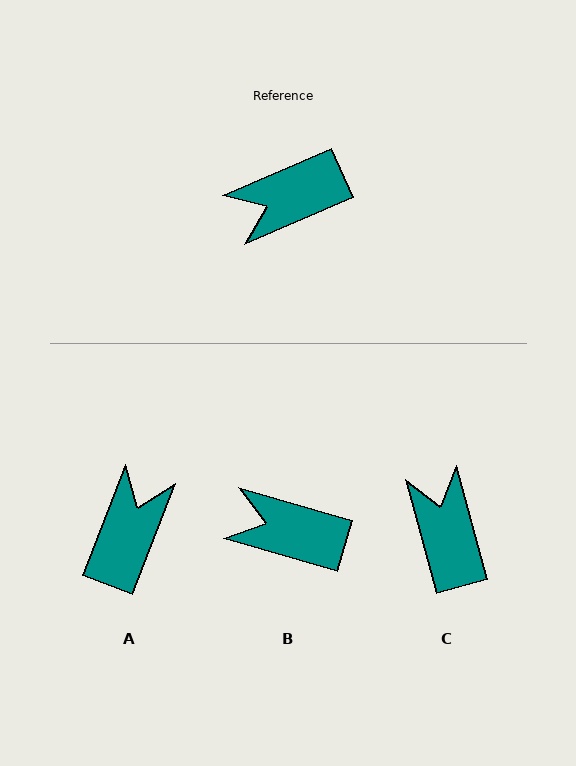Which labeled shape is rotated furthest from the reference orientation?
A, about 135 degrees away.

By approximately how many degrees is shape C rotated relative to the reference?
Approximately 98 degrees clockwise.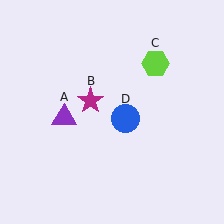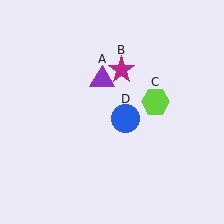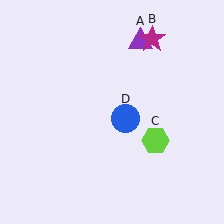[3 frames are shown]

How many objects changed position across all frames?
3 objects changed position: purple triangle (object A), magenta star (object B), lime hexagon (object C).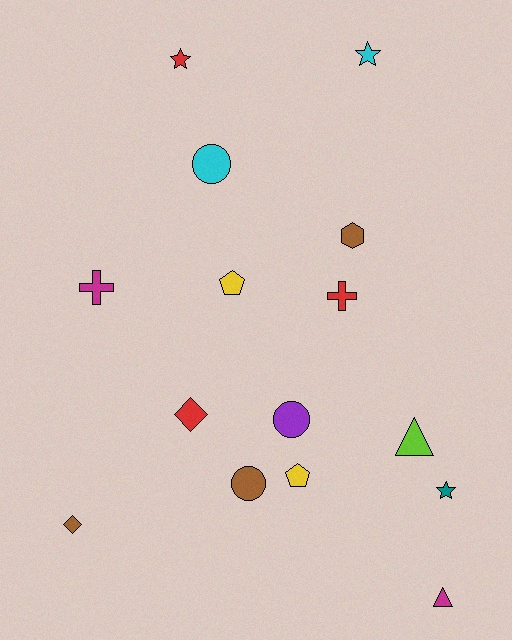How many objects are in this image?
There are 15 objects.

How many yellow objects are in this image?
There are 2 yellow objects.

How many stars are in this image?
There are 3 stars.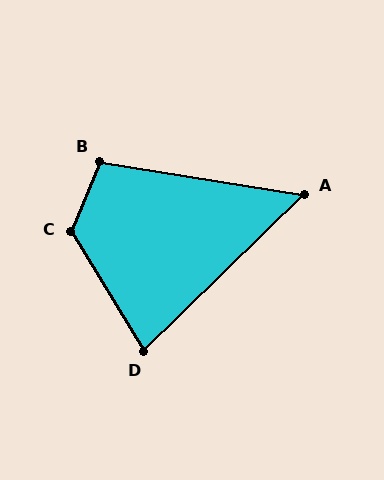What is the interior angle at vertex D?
Approximately 77 degrees (acute).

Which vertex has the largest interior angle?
C, at approximately 127 degrees.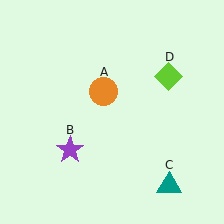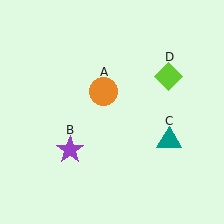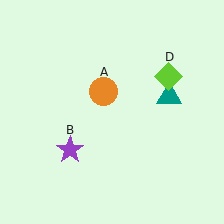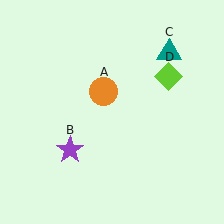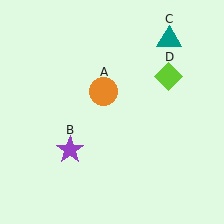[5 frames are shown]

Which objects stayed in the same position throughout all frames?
Orange circle (object A) and purple star (object B) and lime diamond (object D) remained stationary.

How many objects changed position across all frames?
1 object changed position: teal triangle (object C).